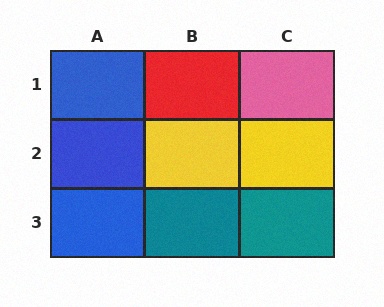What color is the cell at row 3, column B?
Teal.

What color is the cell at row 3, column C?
Teal.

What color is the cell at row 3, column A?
Blue.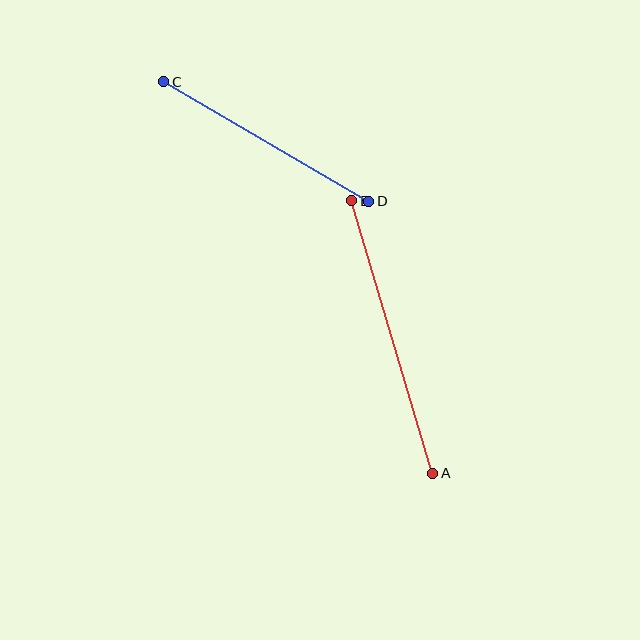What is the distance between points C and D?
The distance is approximately 237 pixels.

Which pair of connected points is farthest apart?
Points A and B are farthest apart.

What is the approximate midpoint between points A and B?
The midpoint is at approximately (392, 337) pixels.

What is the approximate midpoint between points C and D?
The midpoint is at approximately (266, 141) pixels.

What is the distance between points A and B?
The distance is approximately 284 pixels.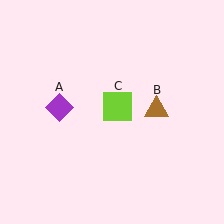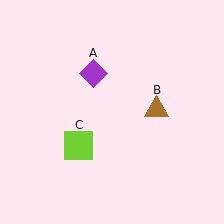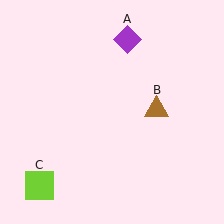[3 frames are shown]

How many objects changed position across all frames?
2 objects changed position: purple diamond (object A), lime square (object C).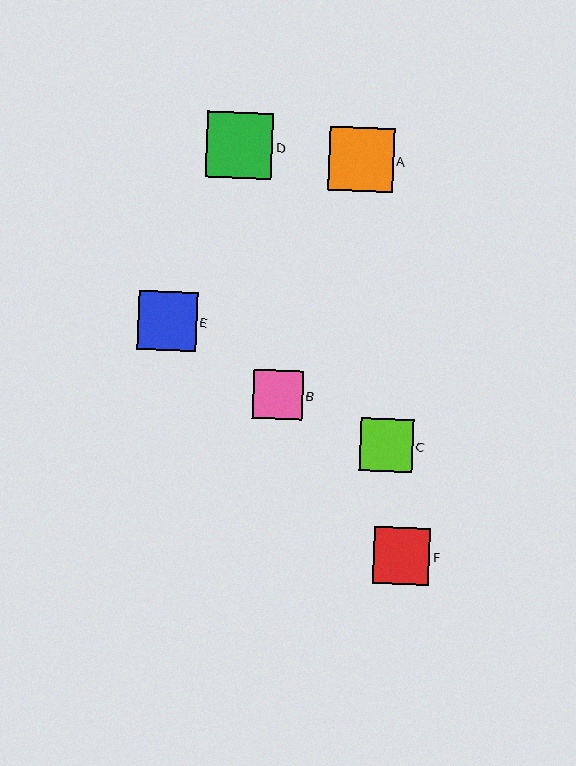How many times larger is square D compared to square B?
Square D is approximately 1.3 times the size of square B.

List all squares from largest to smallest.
From largest to smallest: D, A, E, F, C, B.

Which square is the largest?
Square D is the largest with a size of approximately 66 pixels.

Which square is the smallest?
Square B is the smallest with a size of approximately 50 pixels.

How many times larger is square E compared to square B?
Square E is approximately 1.2 times the size of square B.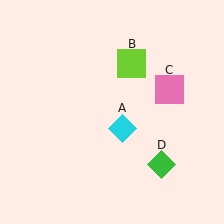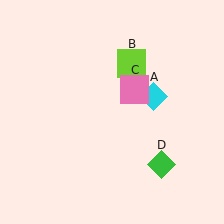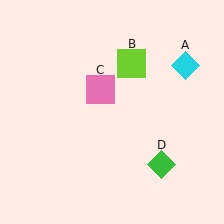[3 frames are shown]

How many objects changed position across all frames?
2 objects changed position: cyan diamond (object A), pink square (object C).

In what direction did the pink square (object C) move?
The pink square (object C) moved left.